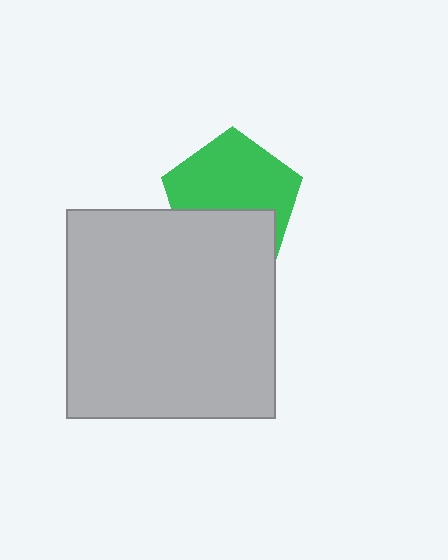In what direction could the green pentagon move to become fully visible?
The green pentagon could move up. That would shift it out from behind the light gray square entirely.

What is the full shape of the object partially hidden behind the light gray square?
The partially hidden object is a green pentagon.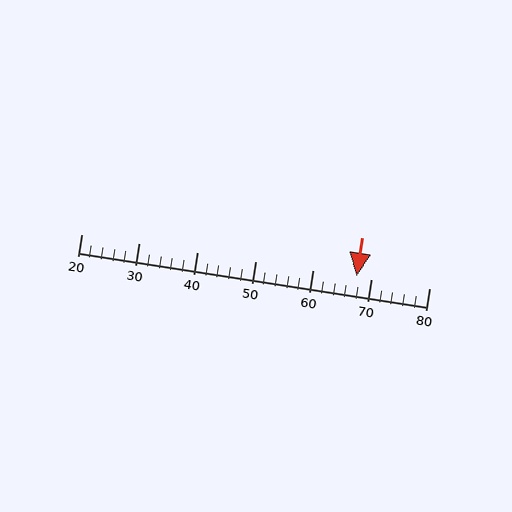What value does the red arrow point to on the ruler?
The red arrow points to approximately 67.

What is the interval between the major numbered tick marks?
The major tick marks are spaced 10 units apart.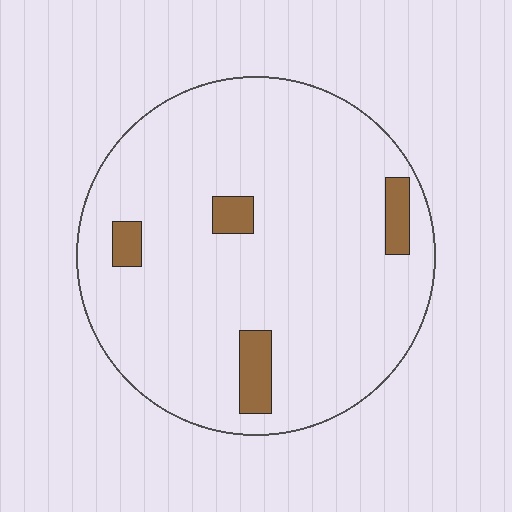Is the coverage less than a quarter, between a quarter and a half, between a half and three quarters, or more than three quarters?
Less than a quarter.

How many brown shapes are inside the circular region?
4.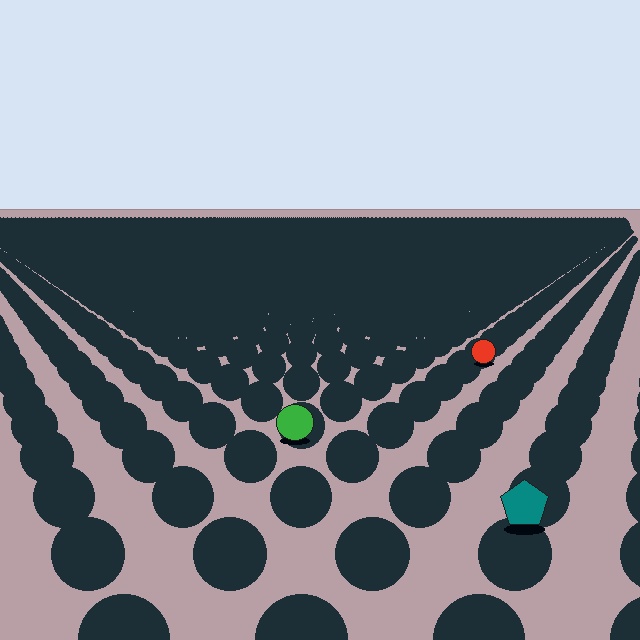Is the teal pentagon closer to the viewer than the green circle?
Yes. The teal pentagon is closer — you can tell from the texture gradient: the ground texture is coarser near it.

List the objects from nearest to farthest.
From nearest to farthest: the teal pentagon, the green circle, the red circle.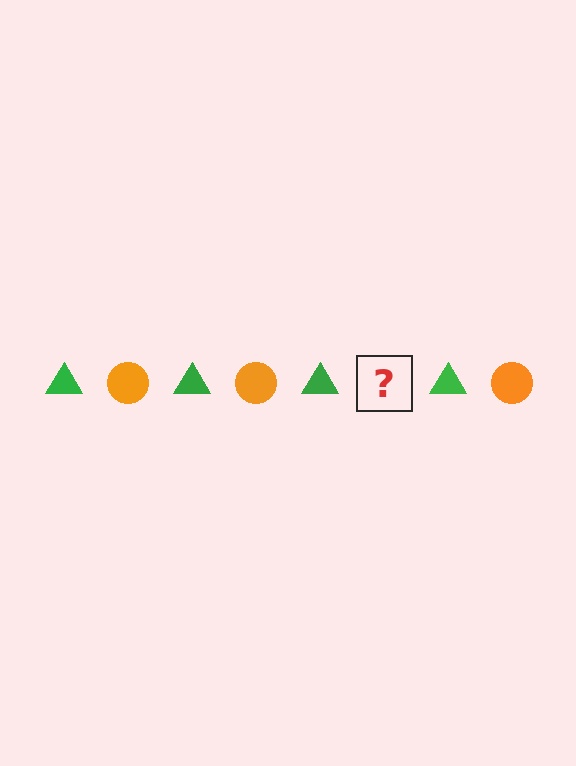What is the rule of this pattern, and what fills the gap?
The rule is that the pattern alternates between green triangle and orange circle. The gap should be filled with an orange circle.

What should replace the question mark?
The question mark should be replaced with an orange circle.